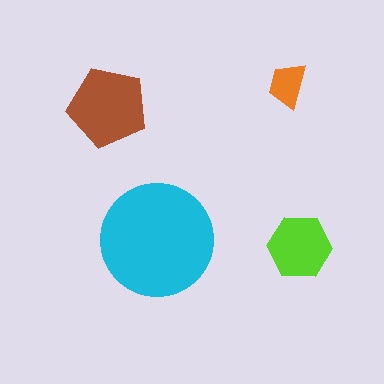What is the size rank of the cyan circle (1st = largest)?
1st.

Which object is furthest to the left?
The brown pentagon is leftmost.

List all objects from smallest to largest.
The orange trapezoid, the lime hexagon, the brown pentagon, the cyan circle.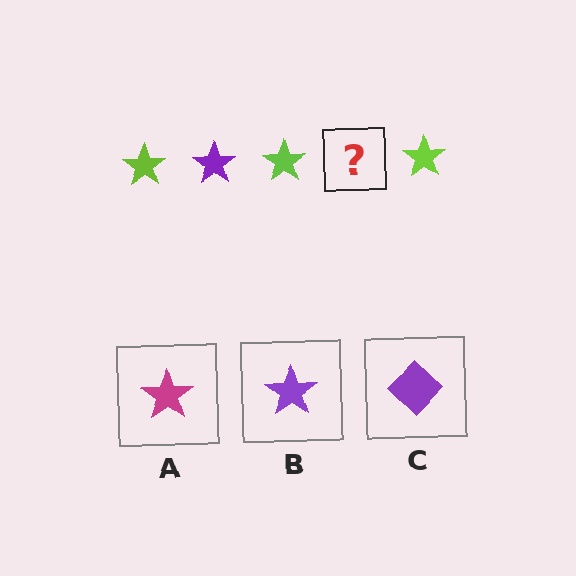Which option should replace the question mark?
Option B.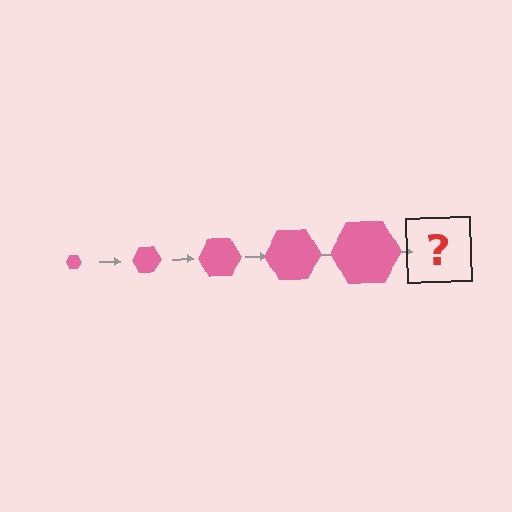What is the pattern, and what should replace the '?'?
The pattern is that the hexagon gets progressively larger each step. The '?' should be a pink hexagon, larger than the previous one.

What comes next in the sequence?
The next element should be a pink hexagon, larger than the previous one.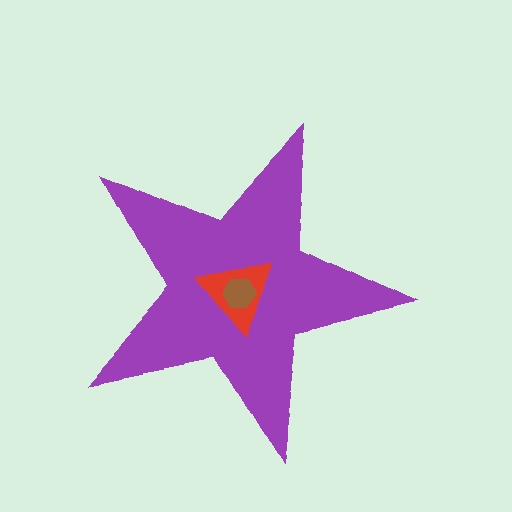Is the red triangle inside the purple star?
Yes.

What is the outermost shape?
The purple star.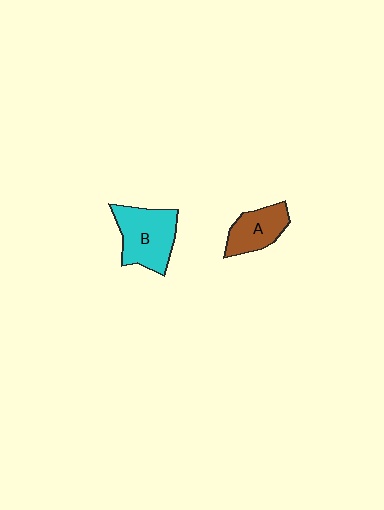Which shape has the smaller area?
Shape A (brown).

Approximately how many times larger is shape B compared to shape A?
Approximately 1.5 times.